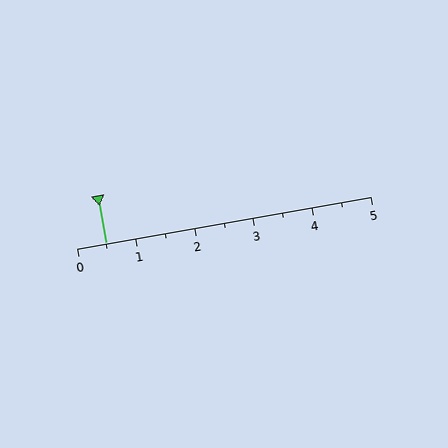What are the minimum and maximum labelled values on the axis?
The axis runs from 0 to 5.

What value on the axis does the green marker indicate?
The marker indicates approximately 0.5.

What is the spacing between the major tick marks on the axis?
The major ticks are spaced 1 apart.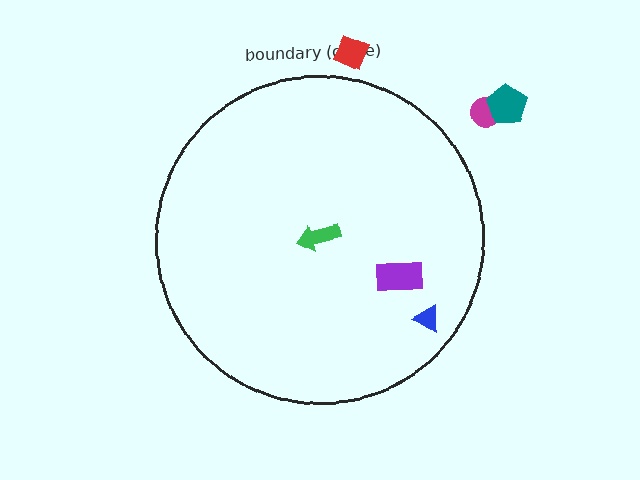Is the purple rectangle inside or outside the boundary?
Inside.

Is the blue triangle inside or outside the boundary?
Inside.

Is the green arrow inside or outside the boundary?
Inside.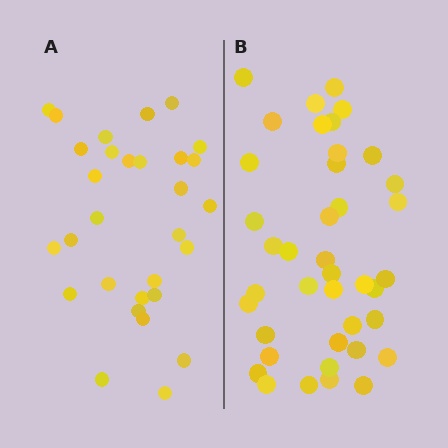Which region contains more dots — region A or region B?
Region B (the right region) has more dots.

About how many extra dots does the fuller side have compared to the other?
Region B has roughly 10 or so more dots than region A.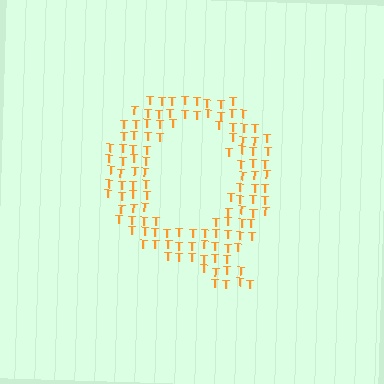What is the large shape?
The large shape is the letter Q.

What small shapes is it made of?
It is made of small letter T's.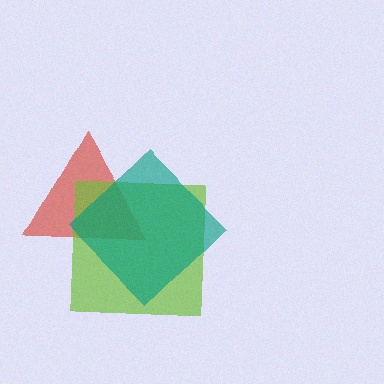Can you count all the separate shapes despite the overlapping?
Yes, there are 3 separate shapes.